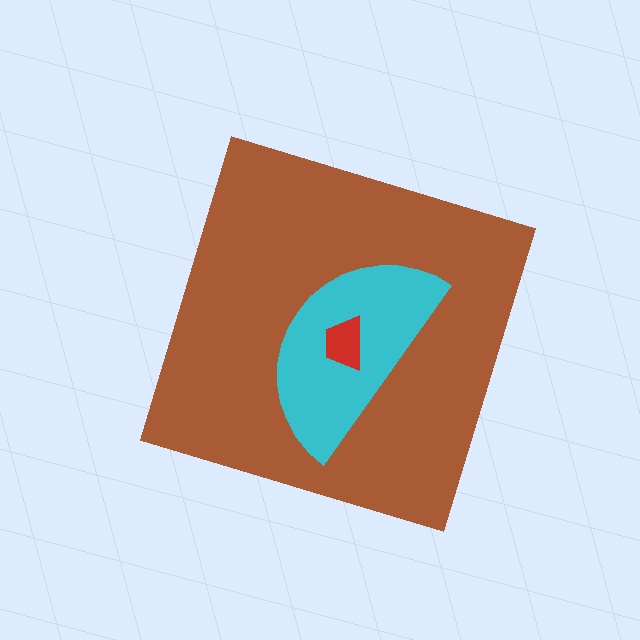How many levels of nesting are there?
3.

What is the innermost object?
The red trapezoid.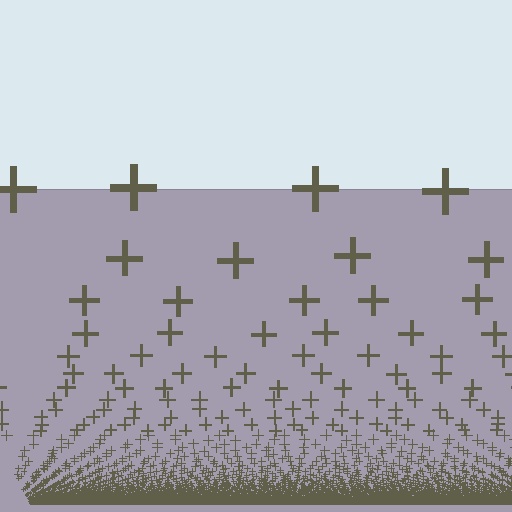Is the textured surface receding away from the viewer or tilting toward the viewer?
The surface appears to tilt toward the viewer. Texture elements get larger and sparser toward the top.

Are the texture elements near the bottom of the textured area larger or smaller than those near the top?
Smaller. The gradient is inverted — elements near the bottom are smaller and denser.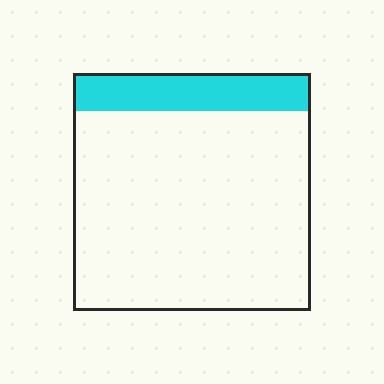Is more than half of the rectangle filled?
No.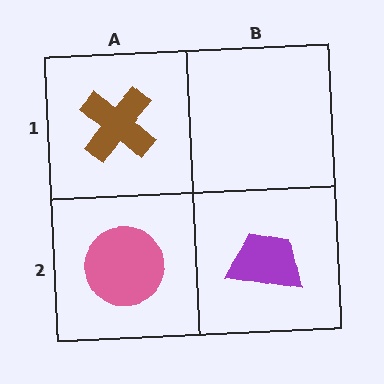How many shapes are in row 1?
1 shape.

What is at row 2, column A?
A pink circle.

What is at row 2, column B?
A purple trapezoid.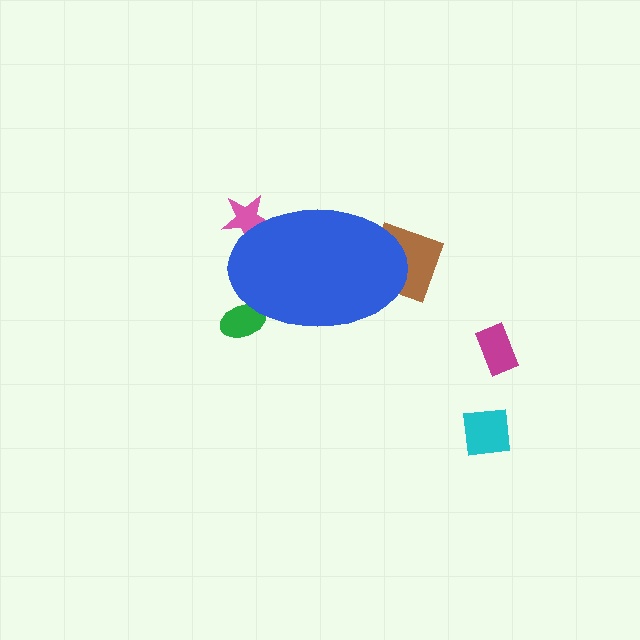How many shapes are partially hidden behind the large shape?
3 shapes are partially hidden.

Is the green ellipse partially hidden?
Yes, the green ellipse is partially hidden behind the blue ellipse.